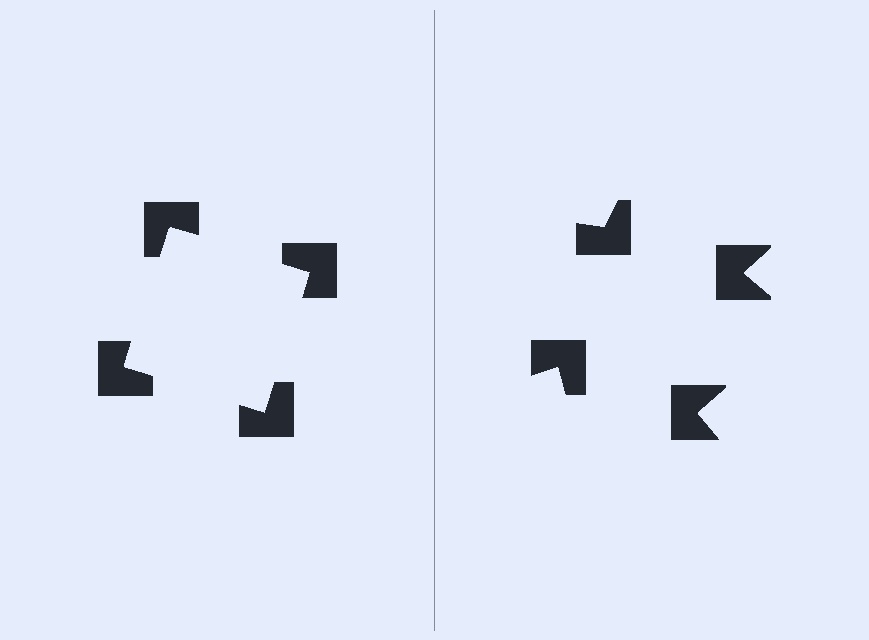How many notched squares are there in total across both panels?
8 — 4 on each side.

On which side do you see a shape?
An illusory square appears on the left side. On the right side the wedge cuts are rotated, so no coherent shape forms.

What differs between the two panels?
The notched squares are positioned identically on both sides; only the wedge orientations differ. On the left they align to a square; on the right they are misaligned.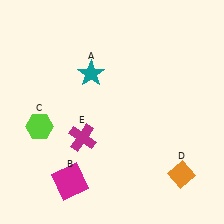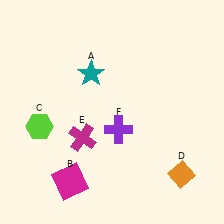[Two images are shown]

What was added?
A purple cross (F) was added in Image 2.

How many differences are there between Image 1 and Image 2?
There is 1 difference between the two images.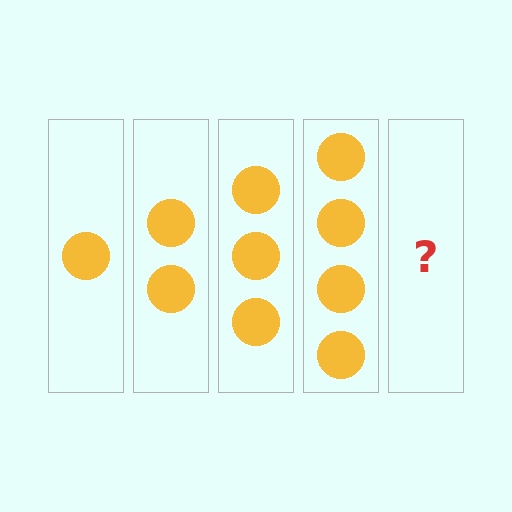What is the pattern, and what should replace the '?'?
The pattern is that each step adds one more circle. The '?' should be 5 circles.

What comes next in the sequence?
The next element should be 5 circles.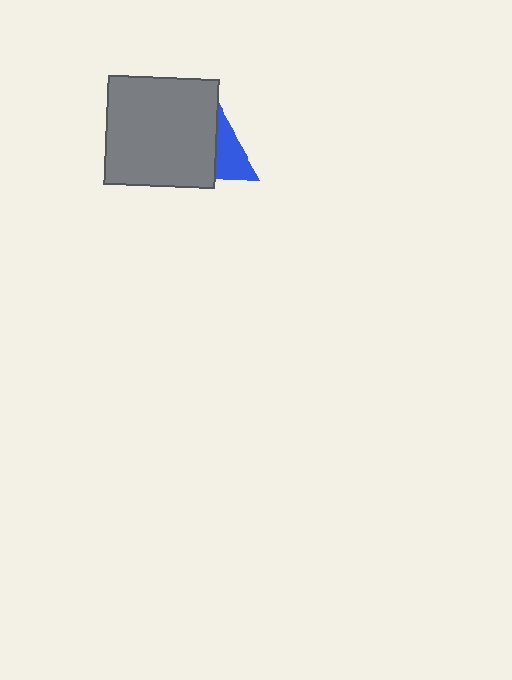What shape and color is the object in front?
The object in front is a gray rectangle.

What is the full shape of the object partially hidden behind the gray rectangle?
The partially hidden object is a blue triangle.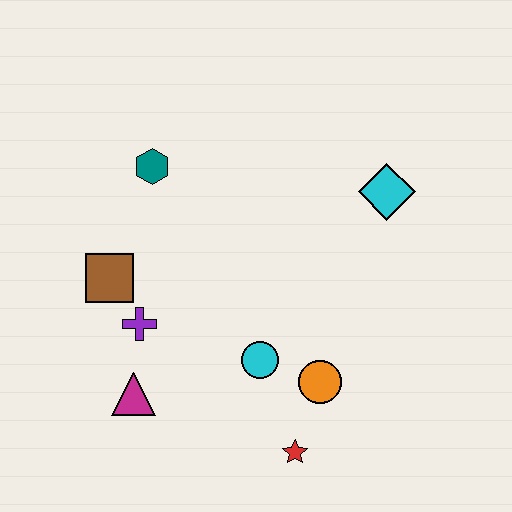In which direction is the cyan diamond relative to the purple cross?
The cyan diamond is to the right of the purple cross.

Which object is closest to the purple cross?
The brown square is closest to the purple cross.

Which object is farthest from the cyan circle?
The teal hexagon is farthest from the cyan circle.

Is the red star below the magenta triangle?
Yes